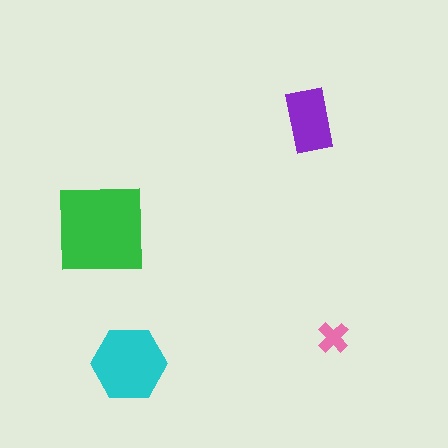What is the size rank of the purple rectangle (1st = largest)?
3rd.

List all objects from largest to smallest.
The green square, the cyan hexagon, the purple rectangle, the pink cross.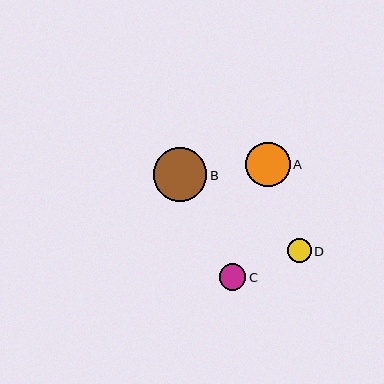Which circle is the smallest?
Circle D is the smallest with a size of approximately 24 pixels.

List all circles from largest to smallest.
From largest to smallest: B, A, C, D.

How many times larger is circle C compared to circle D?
Circle C is approximately 1.1 times the size of circle D.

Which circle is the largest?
Circle B is the largest with a size of approximately 53 pixels.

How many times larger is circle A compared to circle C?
Circle A is approximately 1.7 times the size of circle C.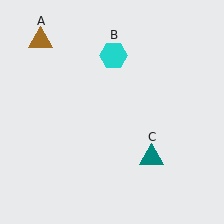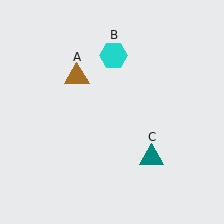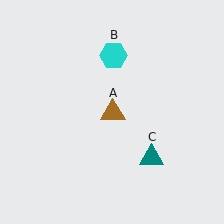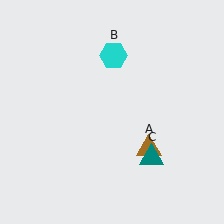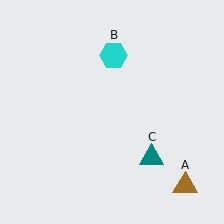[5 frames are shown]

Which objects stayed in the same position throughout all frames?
Cyan hexagon (object B) and teal triangle (object C) remained stationary.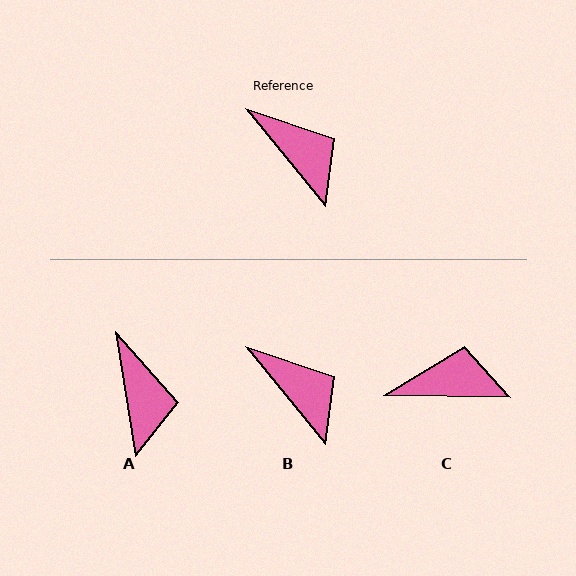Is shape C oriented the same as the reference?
No, it is off by about 50 degrees.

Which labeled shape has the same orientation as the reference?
B.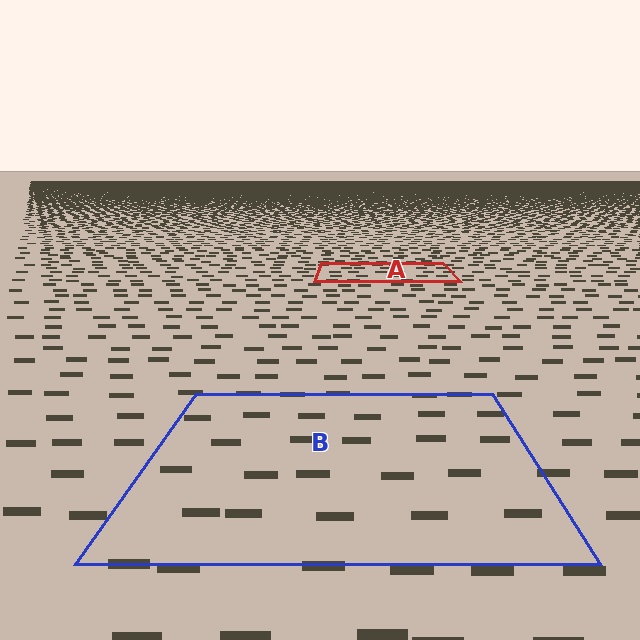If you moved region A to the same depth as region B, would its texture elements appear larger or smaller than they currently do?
They would appear larger. At a closer depth, the same texture elements are projected at a bigger on-screen size.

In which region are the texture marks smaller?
The texture marks are smaller in region A, because it is farther away.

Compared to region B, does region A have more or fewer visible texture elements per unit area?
Region A has more texture elements per unit area — they are packed more densely because it is farther away.